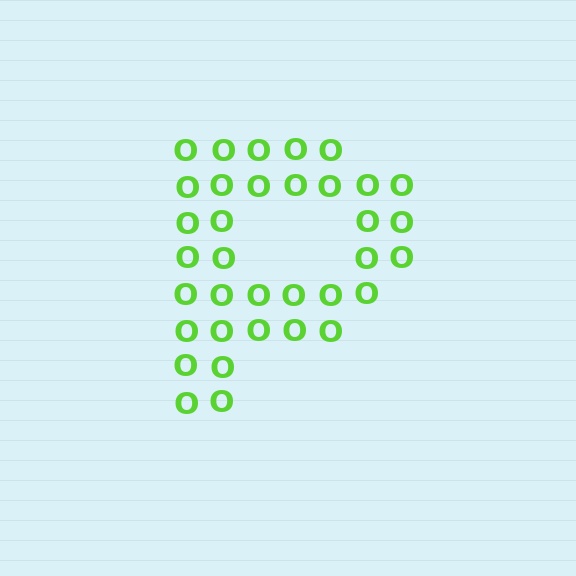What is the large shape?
The large shape is the letter P.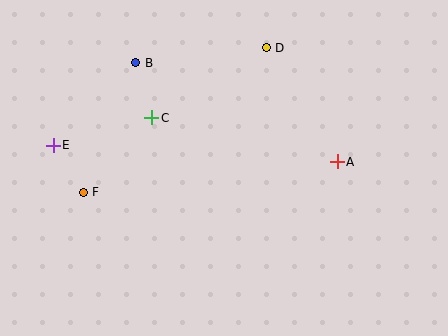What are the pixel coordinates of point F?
Point F is at (83, 192).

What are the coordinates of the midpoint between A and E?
The midpoint between A and E is at (195, 153).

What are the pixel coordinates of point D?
Point D is at (266, 48).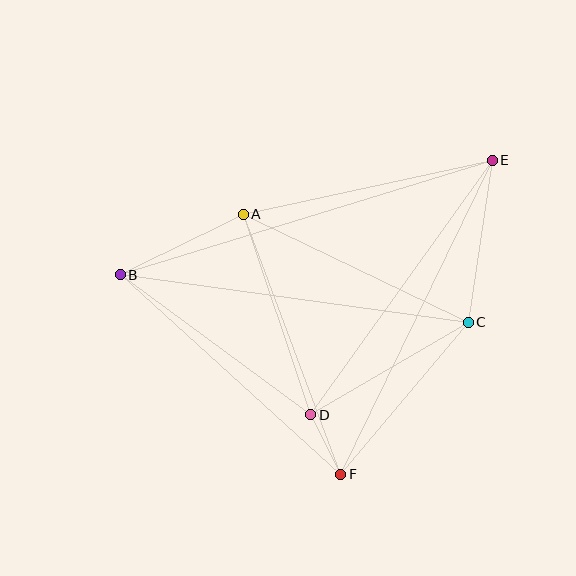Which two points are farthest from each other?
Points B and E are farthest from each other.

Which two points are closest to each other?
Points D and F are closest to each other.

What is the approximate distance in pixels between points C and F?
The distance between C and F is approximately 198 pixels.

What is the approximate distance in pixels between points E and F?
The distance between E and F is approximately 349 pixels.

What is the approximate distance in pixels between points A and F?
The distance between A and F is approximately 278 pixels.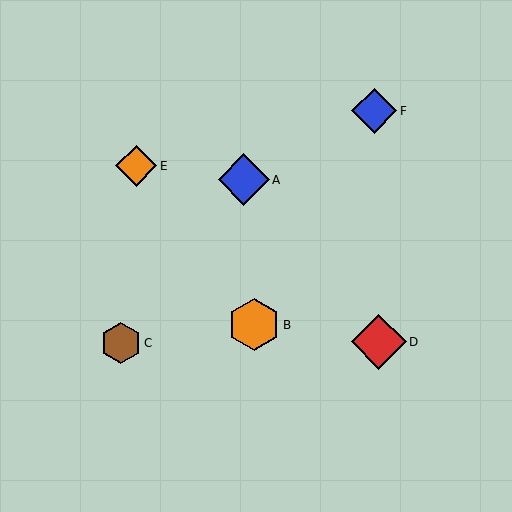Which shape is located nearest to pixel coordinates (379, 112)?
The blue diamond (labeled F) at (374, 111) is nearest to that location.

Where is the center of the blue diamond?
The center of the blue diamond is at (374, 111).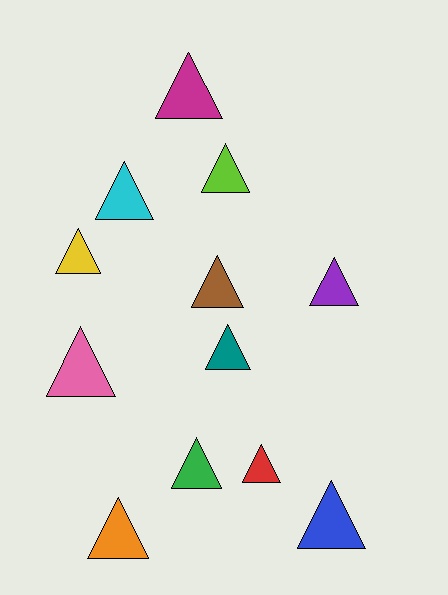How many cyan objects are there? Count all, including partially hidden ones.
There is 1 cyan object.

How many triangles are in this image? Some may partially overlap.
There are 12 triangles.